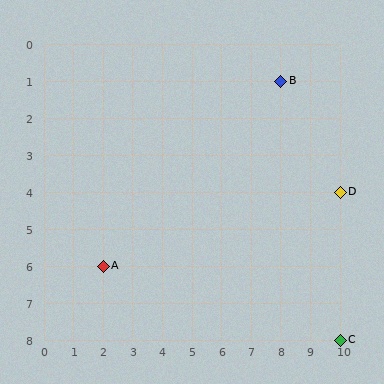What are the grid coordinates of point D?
Point D is at grid coordinates (10, 4).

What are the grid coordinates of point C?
Point C is at grid coordinates (10, 8).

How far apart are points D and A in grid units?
Points D and A are 8 columns and 2 rows apart (about 8.2 grid units diagonally).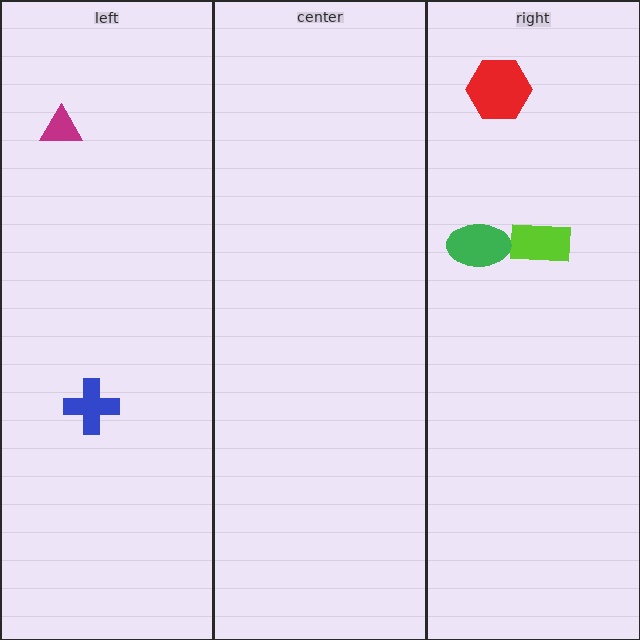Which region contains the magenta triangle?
The left region.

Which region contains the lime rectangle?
The right region.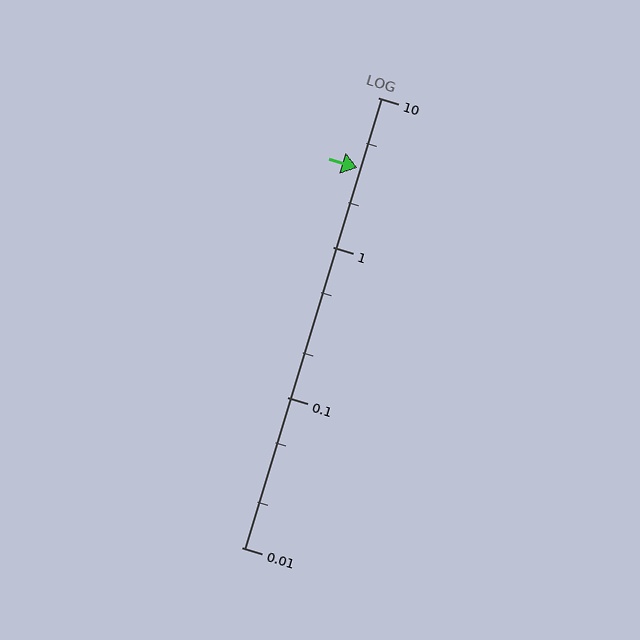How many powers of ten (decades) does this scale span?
The scale spans 3 decades, from 0.01 to 10.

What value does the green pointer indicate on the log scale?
The pointer indicates approximately 3.4.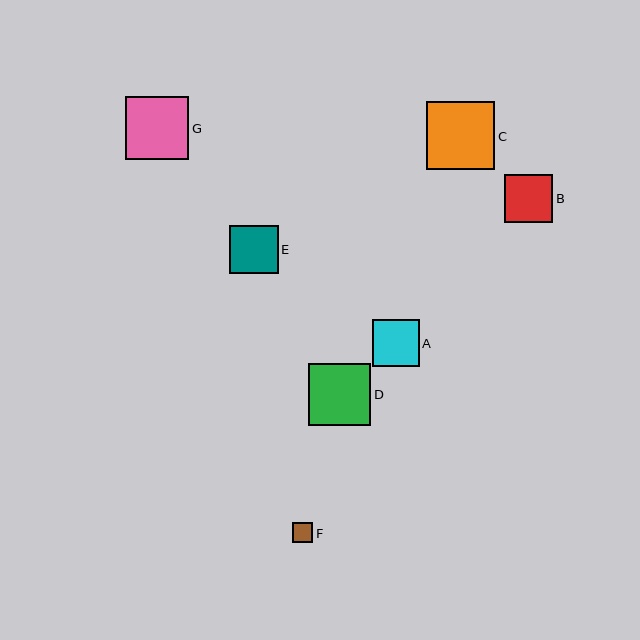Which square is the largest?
Square C is the largest with a size of approximately 68 pixels.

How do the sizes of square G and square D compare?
Square G and square D are approximately the same size.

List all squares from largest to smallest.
From largest to smallest: C, G, D, E, B, A, F.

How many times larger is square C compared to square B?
Square C is approximately 1.4 times the size of square B.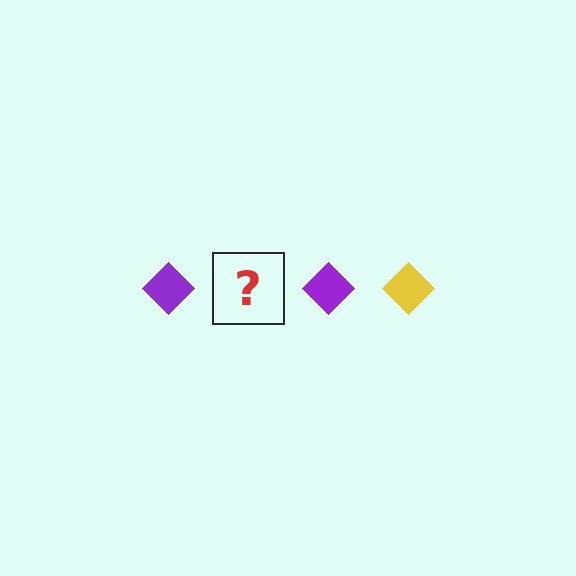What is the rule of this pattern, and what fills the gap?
The rule is that the pattern cycles through purple, yellow diamonds. The gap should be filled with a yellow diamond.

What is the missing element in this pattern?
The missing element is a yellow diamond.